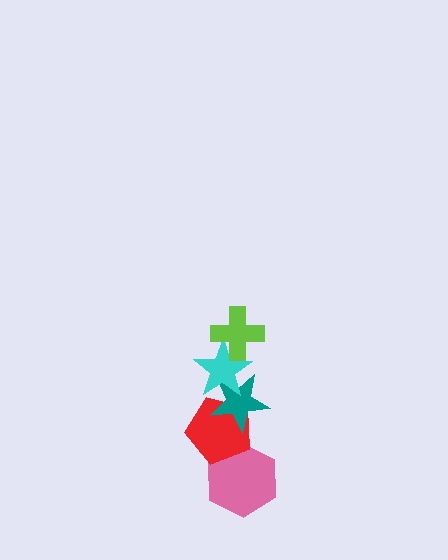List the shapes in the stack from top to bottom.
From top to bottom: the lime cross, the cyan star, the teal star, the red pentagon, the pink hexagon.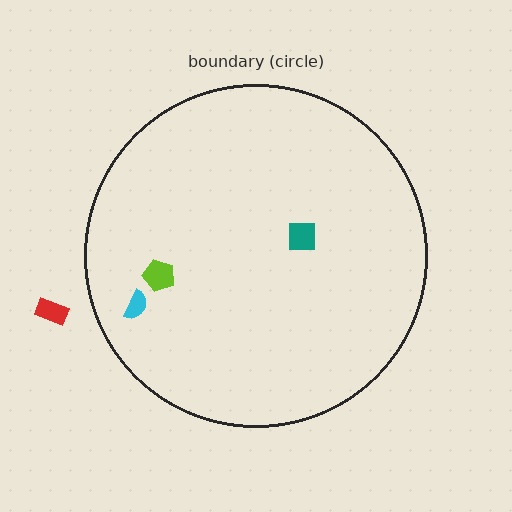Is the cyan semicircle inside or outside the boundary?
Inside.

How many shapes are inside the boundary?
3 inside, 1 outside.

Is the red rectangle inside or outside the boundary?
Outside.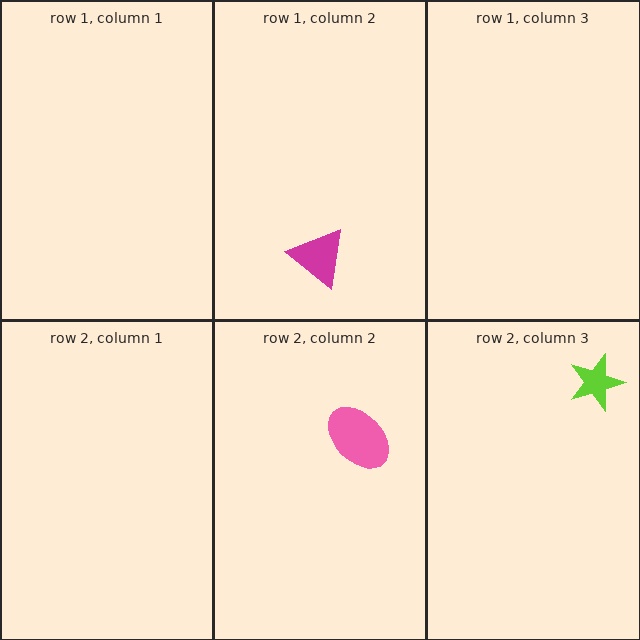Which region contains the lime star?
The row 2, column 3 region.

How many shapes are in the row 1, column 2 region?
1.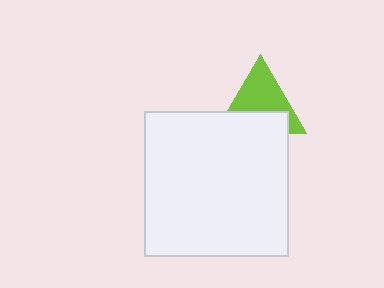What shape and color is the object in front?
The object in front is a white square.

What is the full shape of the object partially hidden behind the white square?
The partially hidden object is a lime triangle.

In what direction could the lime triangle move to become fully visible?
The lime triangle could move up. That would shift it out from behind the white square entirely.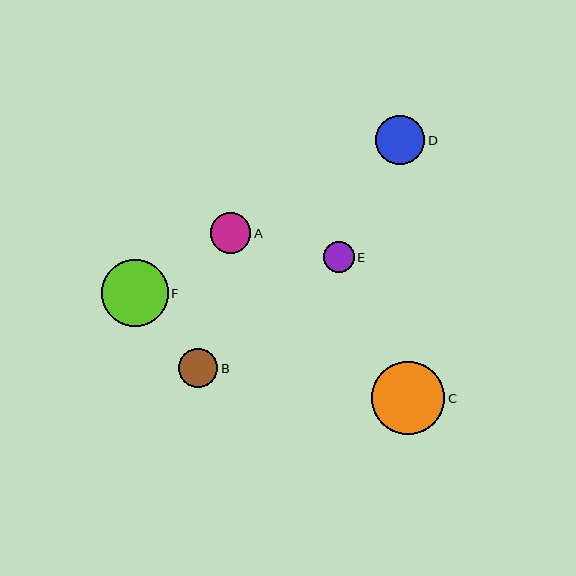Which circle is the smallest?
Circle E is the smallest with a size of approximately 31 pixels.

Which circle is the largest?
Circle C is the largest with a size of approximately 73 pixels.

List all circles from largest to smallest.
From largest to smallest: C, F, D, A, B, E.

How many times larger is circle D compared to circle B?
Circle D is approximately 1.2 times the size of circle B.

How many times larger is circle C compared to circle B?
Circle C is approximately 1.9 times the size of circle B.